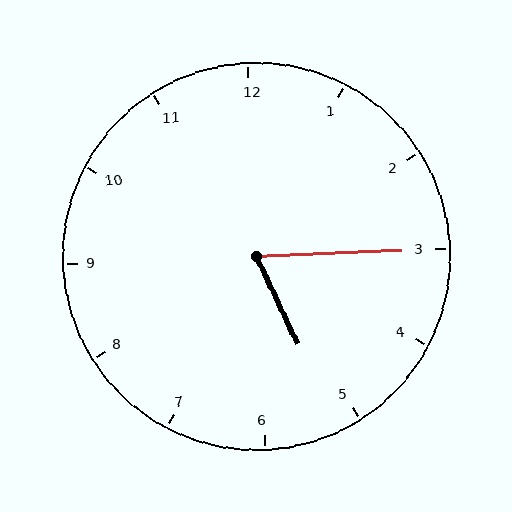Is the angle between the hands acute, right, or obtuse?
It is acute.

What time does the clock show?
5:15.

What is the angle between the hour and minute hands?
Approximately 68 degrees.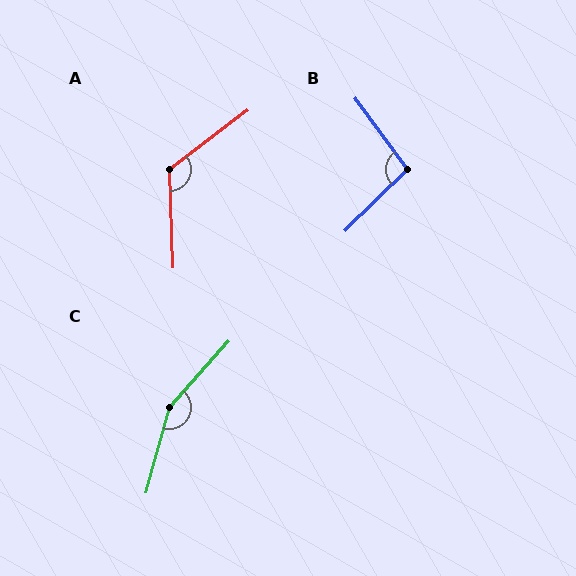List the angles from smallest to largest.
B (98°), A (125°), C (154°).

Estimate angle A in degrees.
Approximately 125 degrees.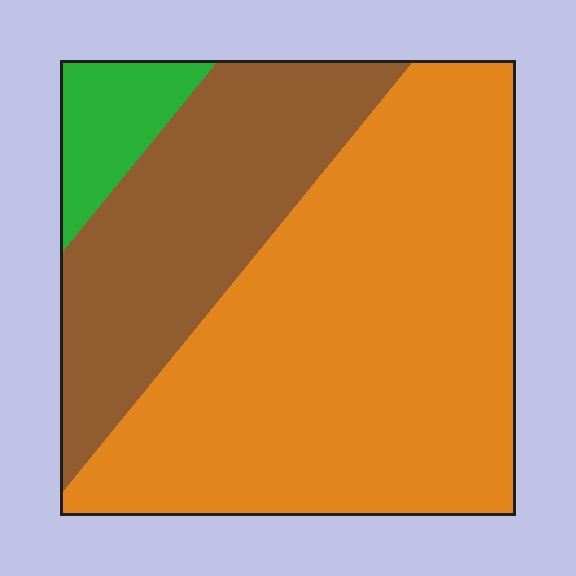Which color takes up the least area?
Green, at roughly 5%.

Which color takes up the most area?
Orange, at roughly 65%.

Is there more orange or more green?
Orange.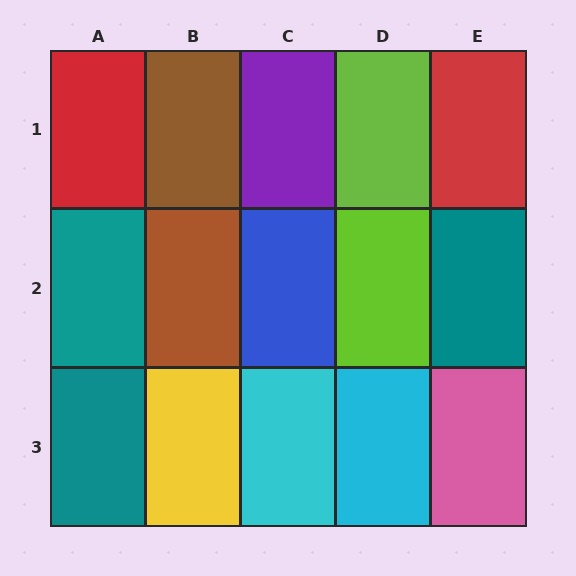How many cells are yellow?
1 cell is yellow.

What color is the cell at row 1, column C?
Purple.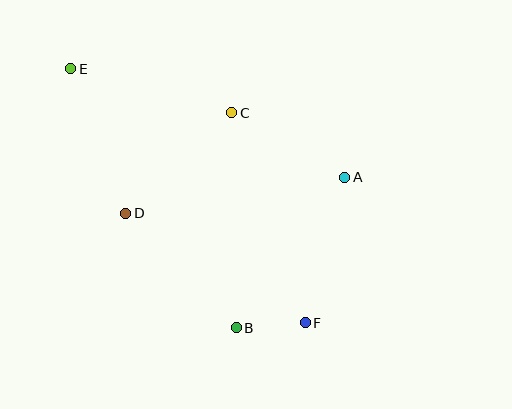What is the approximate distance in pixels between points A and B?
The distance between A and B is approximately 185 pixels.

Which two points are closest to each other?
Points B and F are closest to each other.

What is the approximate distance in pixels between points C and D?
The distance between C and D is approximately 147 pixels.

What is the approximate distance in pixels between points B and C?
The distance between B and C is approximately 215 pixels.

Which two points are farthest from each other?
Points E and F are farthest from each other.